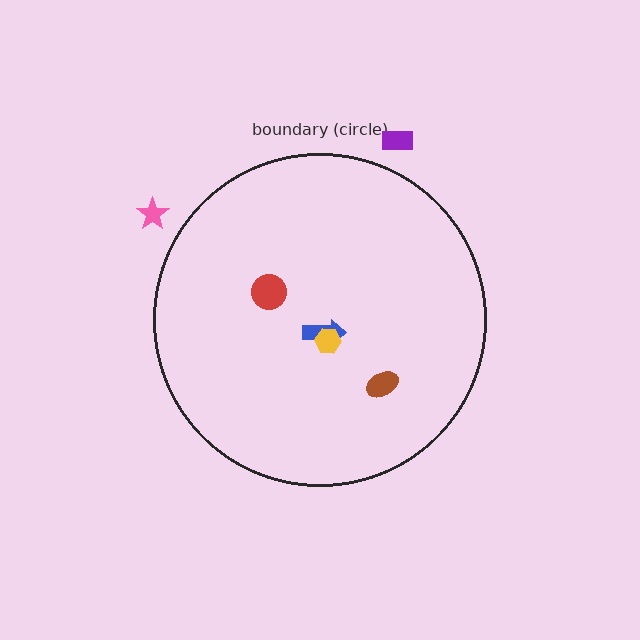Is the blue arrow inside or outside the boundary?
Inside.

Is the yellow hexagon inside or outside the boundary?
Inside.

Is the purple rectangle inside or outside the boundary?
Outside.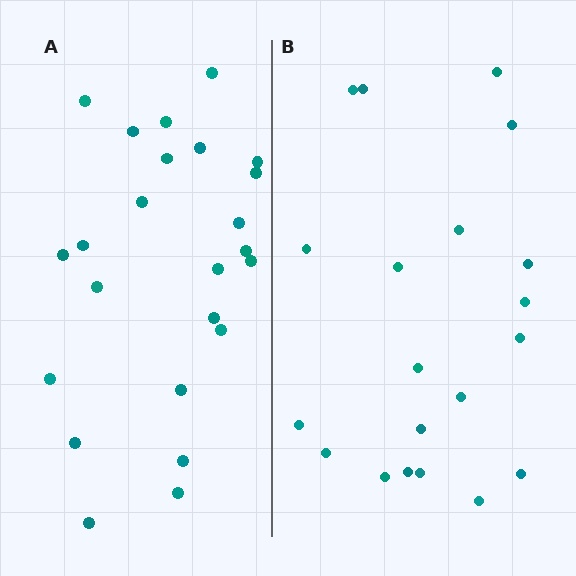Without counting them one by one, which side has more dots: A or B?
Region A (the left region) has more dots.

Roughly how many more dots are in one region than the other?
Region A has about 4 more dots than region B.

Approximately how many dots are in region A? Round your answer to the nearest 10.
About 20 dots. (The exact count is 24, which rounds to 20.)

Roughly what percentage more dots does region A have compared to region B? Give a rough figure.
About 20% more.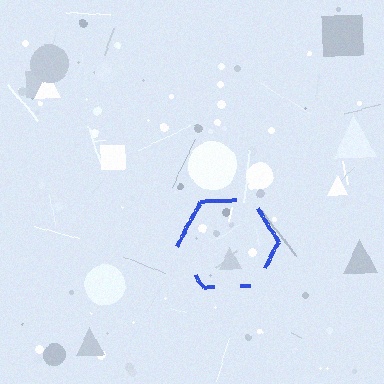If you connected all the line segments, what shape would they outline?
They would outline a hexagon.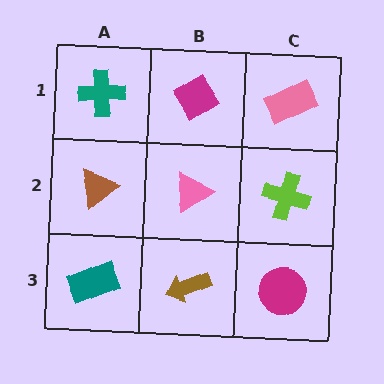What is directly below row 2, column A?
A teal rectangle.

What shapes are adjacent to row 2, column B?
A magenta diamond (row 1, column B), a brown arrow (row 3, column B), a brown triangle (row 2, column A), a lime cross (row 2, column C).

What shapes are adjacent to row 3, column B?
A pink triangle (row 2, column B), a teal rectangle (row 3, column A), a magenta circle (row 3, column C).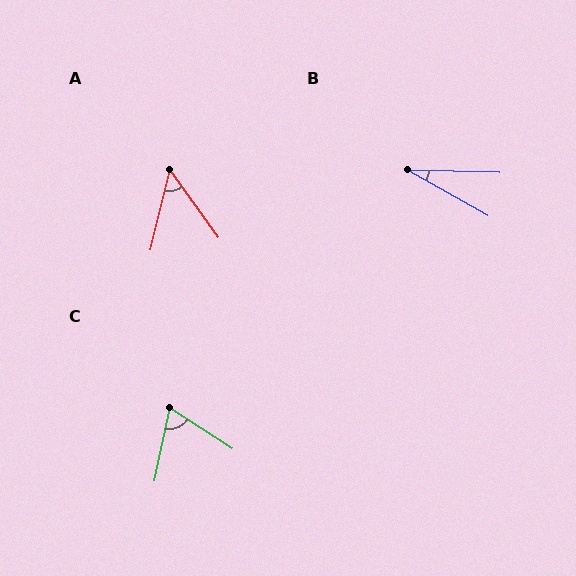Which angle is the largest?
C, at approximately 69 degrees.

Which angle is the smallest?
B, at approximately 28 degrees.